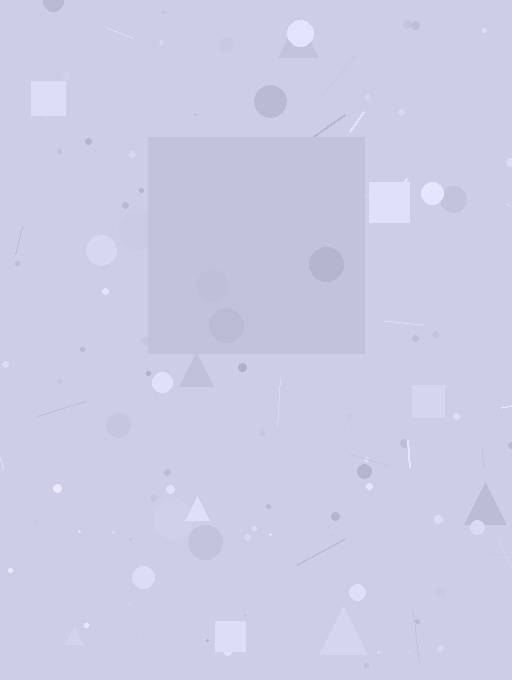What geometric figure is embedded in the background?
A square is embedded in the background.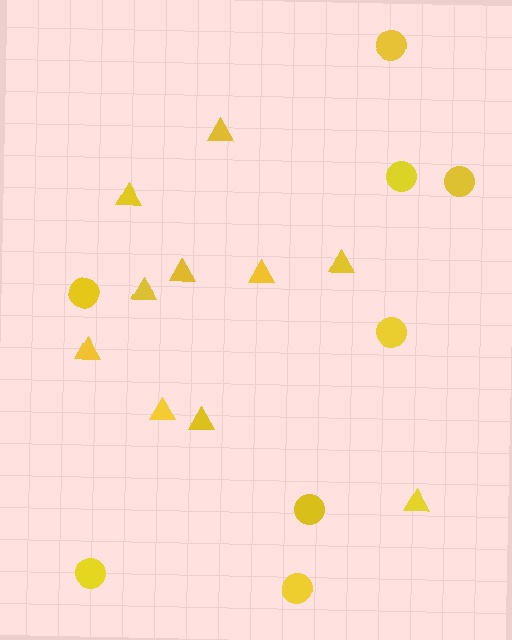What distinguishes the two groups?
There are 2 groups: one group of circles (8) and one group of triangles (10).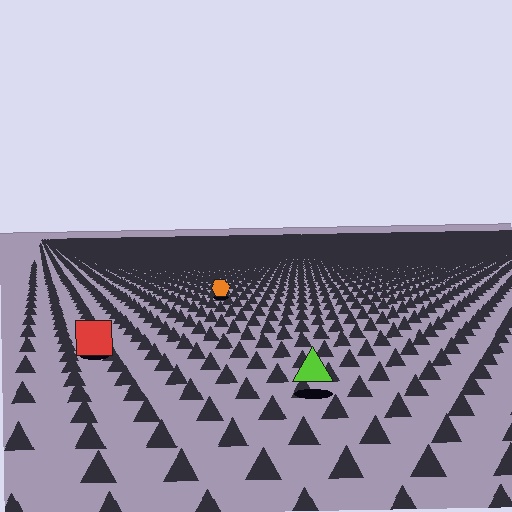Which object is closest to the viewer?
The lime triangle is closest. The texture marks near it are larger and more spread out.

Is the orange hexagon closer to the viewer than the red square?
No. The red square is closer — you can tell from the texture gradient: the ground texture is coarser near it.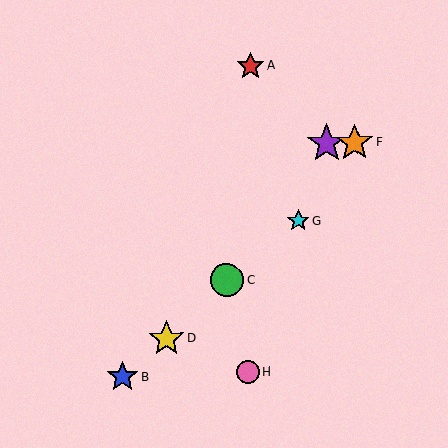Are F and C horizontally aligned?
No, F is at y≈143 and C is at y≈280.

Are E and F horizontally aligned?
Yes, both are at y≈143.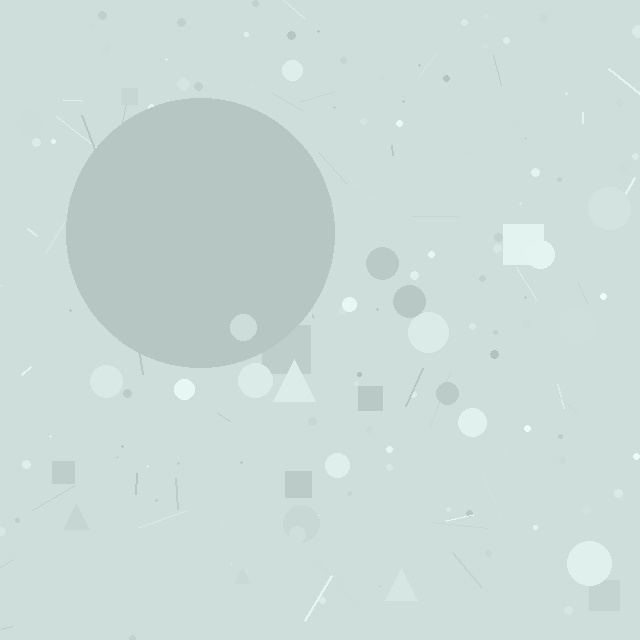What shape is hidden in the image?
A circle is hidden in the image.